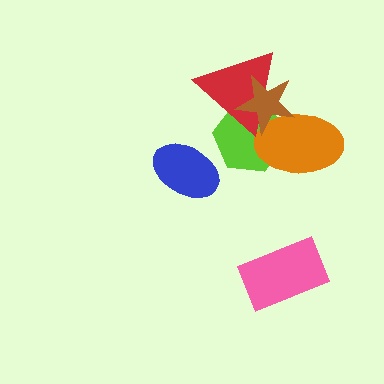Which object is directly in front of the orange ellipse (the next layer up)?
The red triangle is directly in front of the orange ellipse.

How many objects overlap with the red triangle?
3 objects overlap with the red triangle.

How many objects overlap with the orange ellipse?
3 objects overlap with the orange ellipse.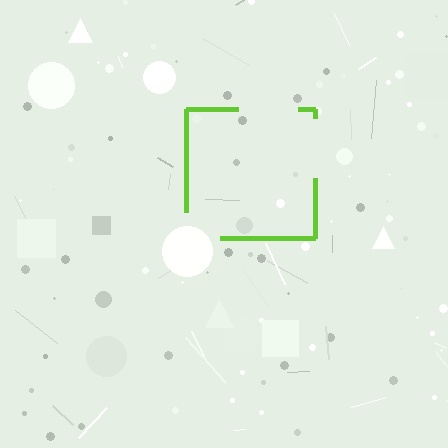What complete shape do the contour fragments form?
The contour fragments form a square.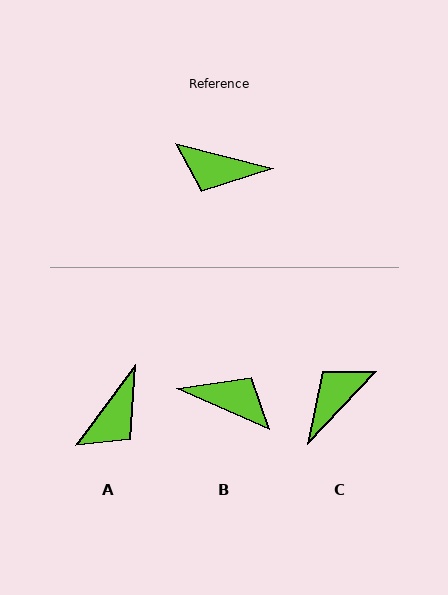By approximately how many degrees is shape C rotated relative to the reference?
Approximately 118 degrees clockwise.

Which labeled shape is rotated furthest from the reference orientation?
B, about 171 degrees away.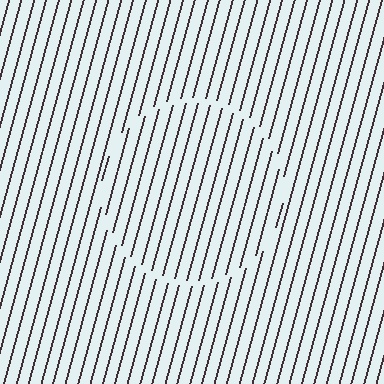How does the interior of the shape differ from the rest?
The interior of the shape contains the same grating, shifted by half a period — the contour is defined by the phase discontinuity where line-ends from the inner and outer gratings abut.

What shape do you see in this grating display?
An illusory circle. The interior of the shape contains the same grating, shifted by half a period — the contour is defined by the phase discontinuity where line-ends from the inner and outer gratings abut.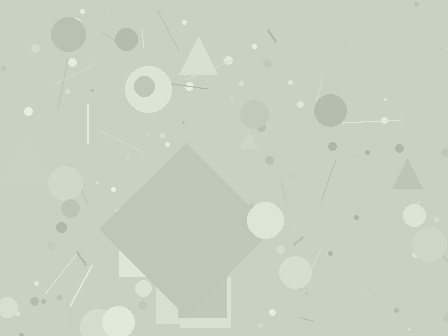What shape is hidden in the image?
A diamond is hidden in the image.